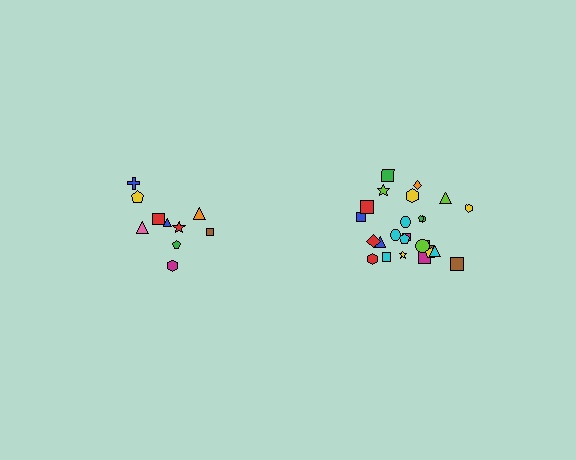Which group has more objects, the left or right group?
The right group.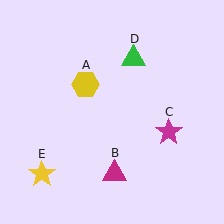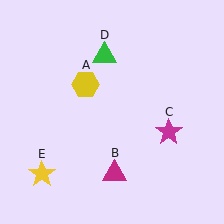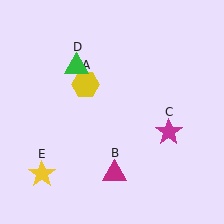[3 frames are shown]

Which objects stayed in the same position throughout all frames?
Yellow hexagon (object A) and magenta triangle (object B) and magenta star (object C) and yellow star (object E) remained stationary.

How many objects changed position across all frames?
1 object changed position: green triangle (object D).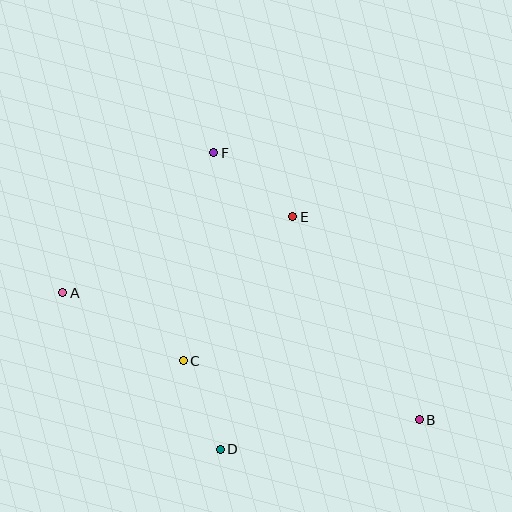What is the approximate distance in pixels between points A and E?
The distance between A and E is approximately 242 pixels.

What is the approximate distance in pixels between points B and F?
The distance between B and F is approximately 337 pixels.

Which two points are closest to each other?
Points C and D are closest to each other.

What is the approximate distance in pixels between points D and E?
The distance between D and E is approximately 243 pixels.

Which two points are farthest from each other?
Points A and B are farthest from each other.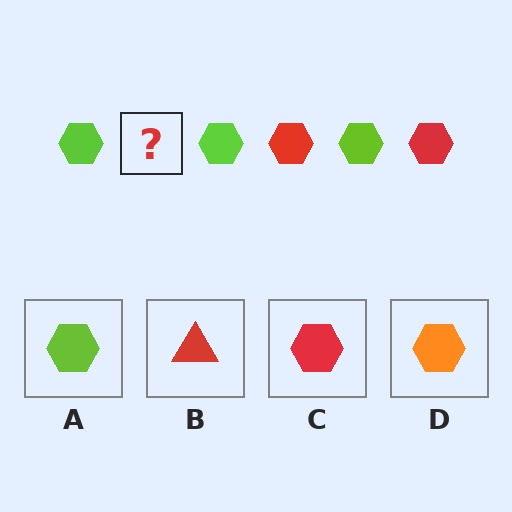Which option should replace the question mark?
Option C.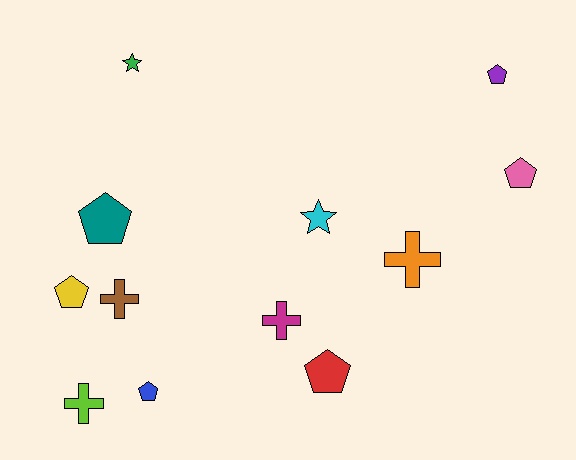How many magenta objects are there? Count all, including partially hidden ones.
There is 1 magenta object.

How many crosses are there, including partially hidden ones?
There are 4 crosses.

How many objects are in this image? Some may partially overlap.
There are 12 objects.